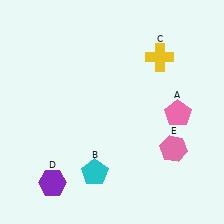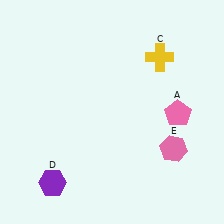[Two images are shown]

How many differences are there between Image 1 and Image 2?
There is 1 difference between the two images.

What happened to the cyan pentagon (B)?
The cyan pentagon (B) was removed in Image 2. It was in the bottom-left area of Image 1.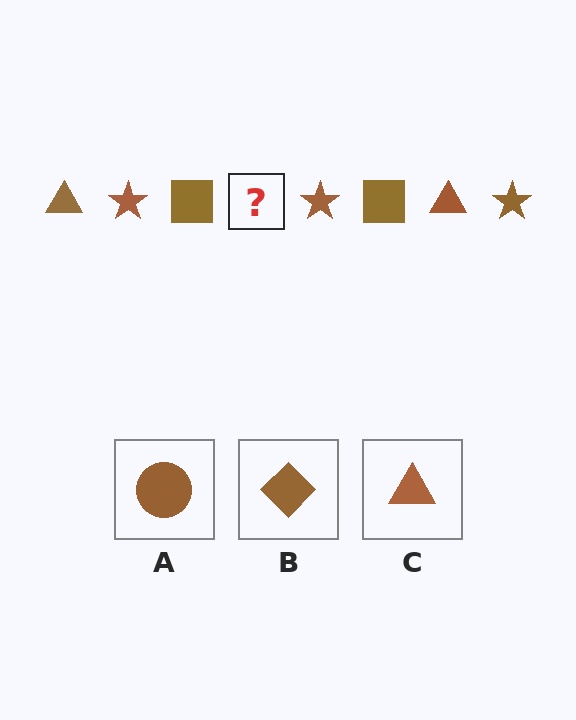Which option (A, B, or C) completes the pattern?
C.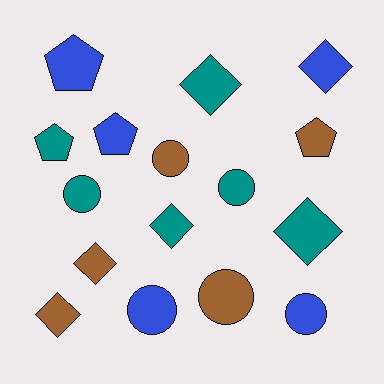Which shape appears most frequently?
Diamond, with 6 objects.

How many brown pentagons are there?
There is 1 brown pentagon.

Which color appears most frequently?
Teal, with 6 objects.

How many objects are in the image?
There are 16 objects.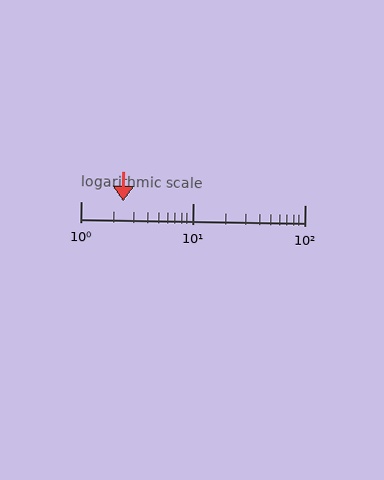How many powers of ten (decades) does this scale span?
The scale spans 2 decades, from 1 to 100.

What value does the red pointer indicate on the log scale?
The pointer indicates approximately 2.4.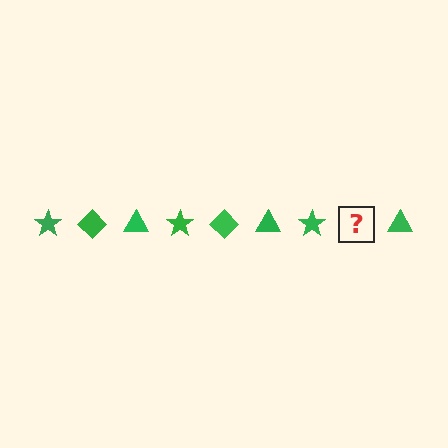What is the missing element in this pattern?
The missing element is a green diamond.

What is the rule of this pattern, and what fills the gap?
The rule is that the pattern cycles through star, diamond, triangle shapes in green. The gap should be filled with a green diamond.